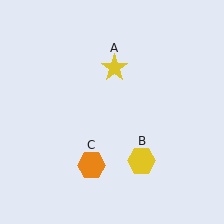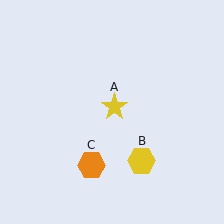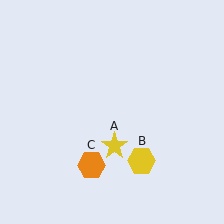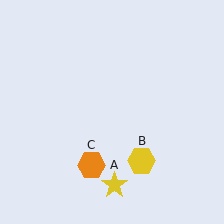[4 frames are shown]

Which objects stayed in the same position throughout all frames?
Yellow hexagon (object B) and orange hexagon (object C) remained stationary.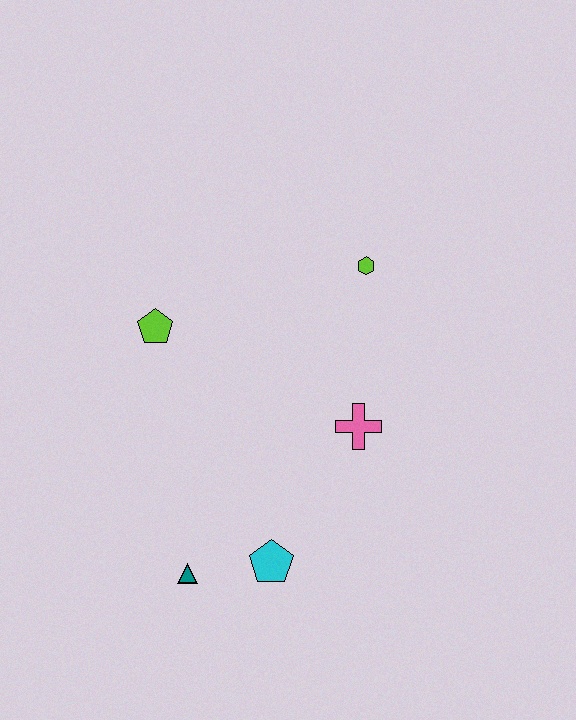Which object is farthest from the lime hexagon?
The teal triangle is farthest from the lime hexagon.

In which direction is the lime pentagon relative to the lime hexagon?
The lime pentagon is to the left of the lime hexagon.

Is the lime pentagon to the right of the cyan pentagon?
No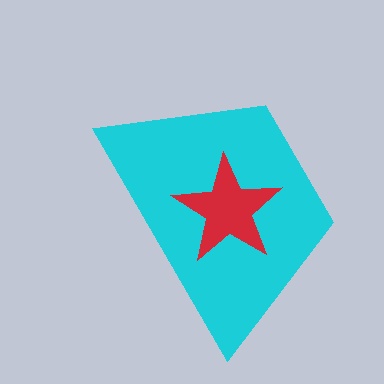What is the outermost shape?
The cyan trapezoid.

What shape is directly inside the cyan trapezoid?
The red star.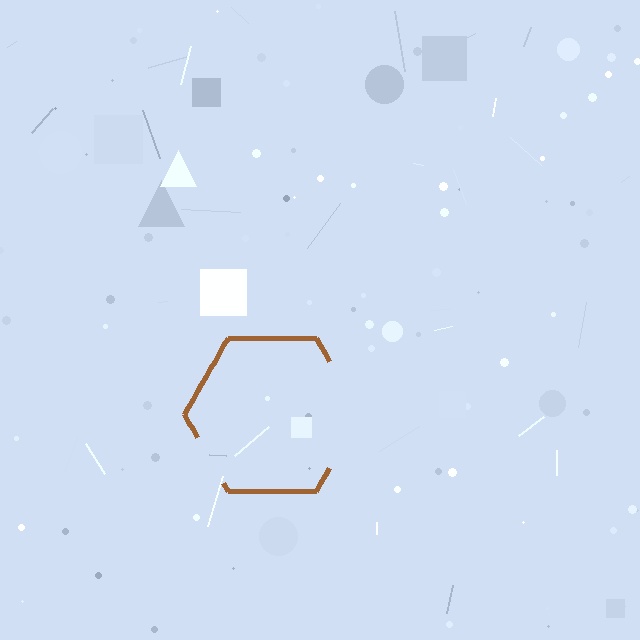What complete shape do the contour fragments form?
The contour fragments form a hexagon.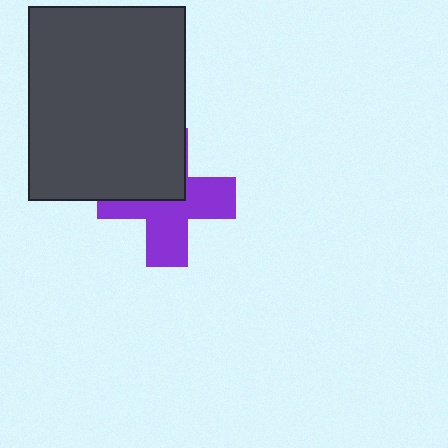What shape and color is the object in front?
The object in front is a dark gray rectangle.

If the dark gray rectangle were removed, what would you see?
You would see the complete purple cross.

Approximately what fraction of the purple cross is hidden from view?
Roughly 41% of the purple cross is hidden behind the dark gray rectangle.